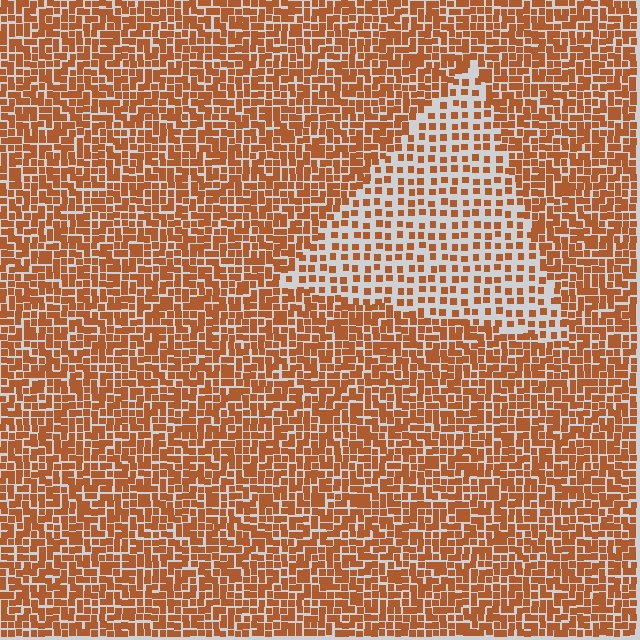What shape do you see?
I see a triangle.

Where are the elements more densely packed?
The elements are more densely packed outside the triangle boundary.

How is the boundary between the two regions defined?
The boundary is defined by a change in element density (approximately 2.1x ratio). All elements are the same color, size, and shape.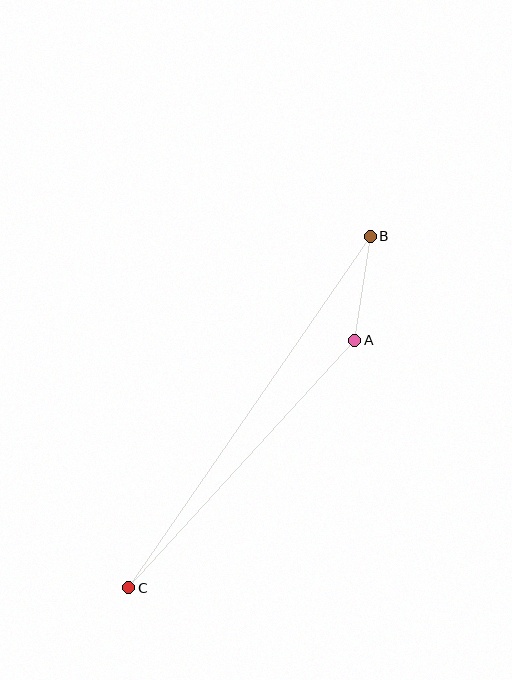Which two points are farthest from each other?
Points B and C are farthest from each other.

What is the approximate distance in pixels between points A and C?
The distance between A and C is approximately 335 pixels.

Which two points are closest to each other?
Points A and B are closest to each other.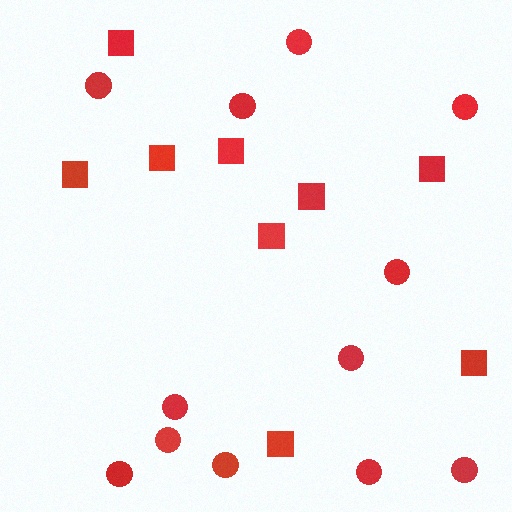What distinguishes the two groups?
There are 2 groups: one group of squares (9) and one group of circles (12).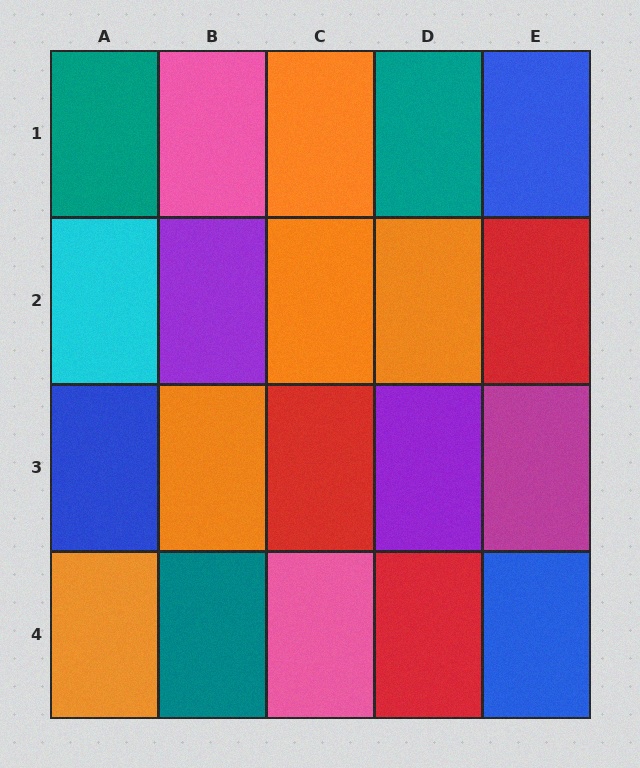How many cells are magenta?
1 cell is magenta.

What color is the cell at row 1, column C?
Orange.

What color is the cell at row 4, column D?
Red.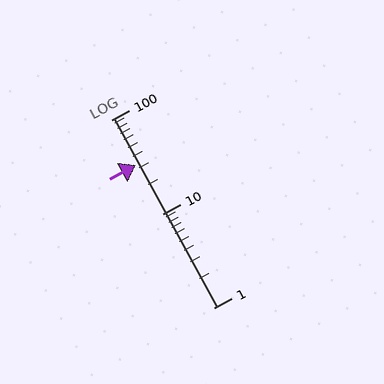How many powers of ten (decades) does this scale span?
The scale spans 2 decades, from 1 to 100.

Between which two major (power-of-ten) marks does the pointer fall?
The pointer is between 10 and 100.